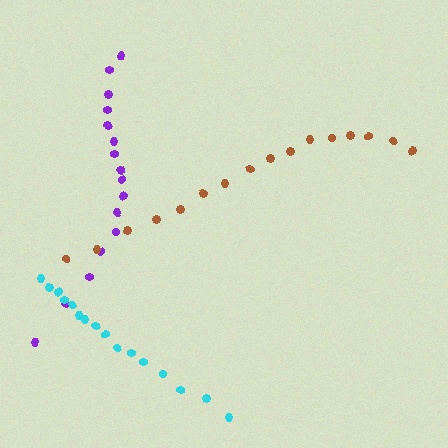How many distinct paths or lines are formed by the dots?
There are 3 distinct paths.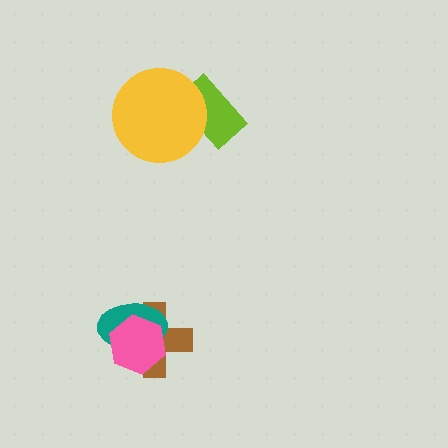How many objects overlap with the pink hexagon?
2 objects overlap with the pink hexagon.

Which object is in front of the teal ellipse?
The pink hexagon is in front of the teal ellipse.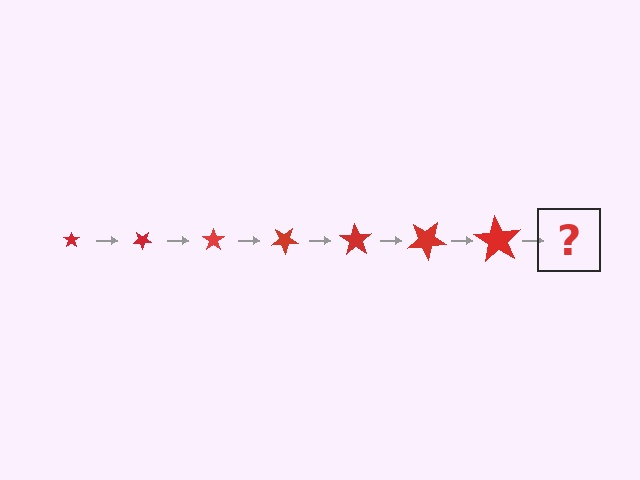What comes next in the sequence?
The next element should be a star, larger than the previous one and rotated 245 degrees from the start.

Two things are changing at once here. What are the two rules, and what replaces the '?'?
The two rules are that the star grows larger each step and it rotates 35 degrees each step. The '?' should be a star, larger than the previous one and rotated 245 degrees from the start.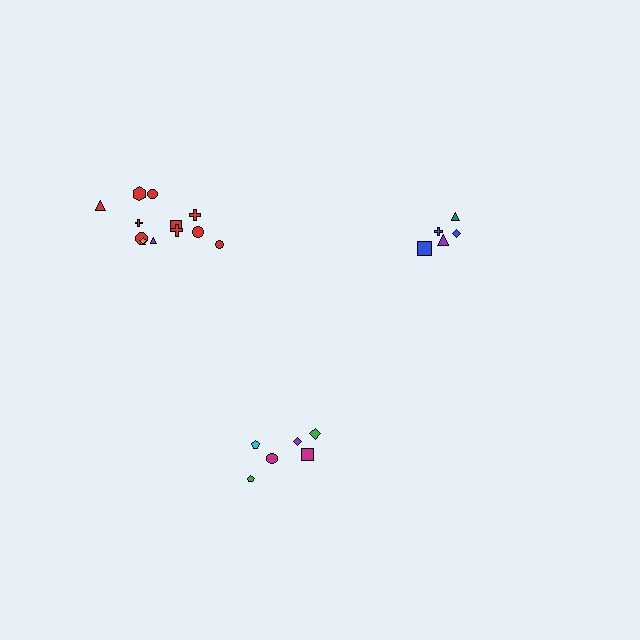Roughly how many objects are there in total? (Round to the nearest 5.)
Roughly 25 objects in total.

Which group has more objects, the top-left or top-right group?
The top-left group.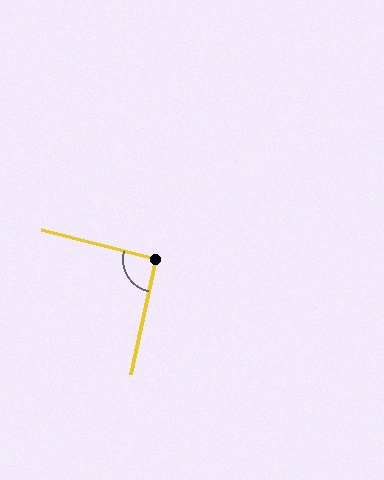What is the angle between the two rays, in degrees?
Approximately 92 degrees.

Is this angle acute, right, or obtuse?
It is approximately a right angle.